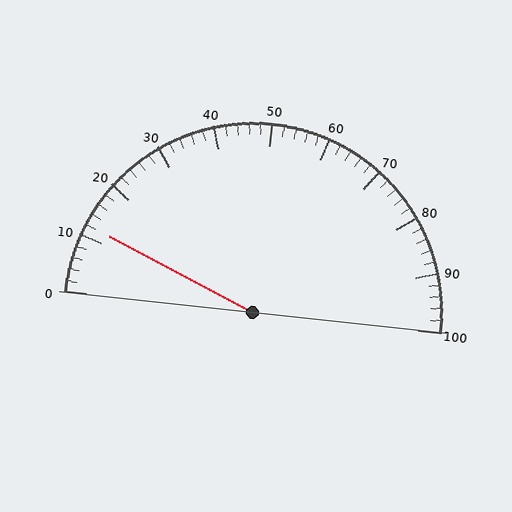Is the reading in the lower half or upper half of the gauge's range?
The reading is in the lower half of the range (0 to 100).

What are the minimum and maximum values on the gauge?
The gauge ranges from 0 to 100.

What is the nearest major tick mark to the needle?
The nearest major tick mark is 10.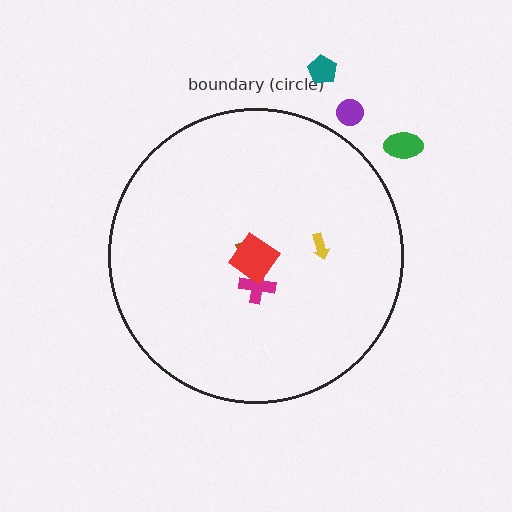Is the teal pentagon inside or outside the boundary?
Outside.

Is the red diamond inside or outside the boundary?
Inside.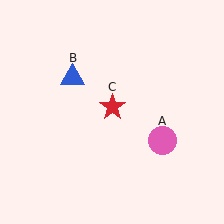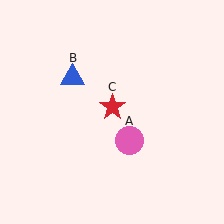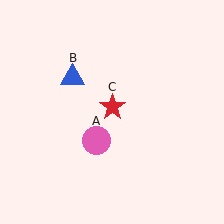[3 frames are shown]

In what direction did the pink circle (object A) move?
The pink circle (object A) moved left.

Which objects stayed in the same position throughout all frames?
Blue triangle (object B) and red star (object C) remained stationary.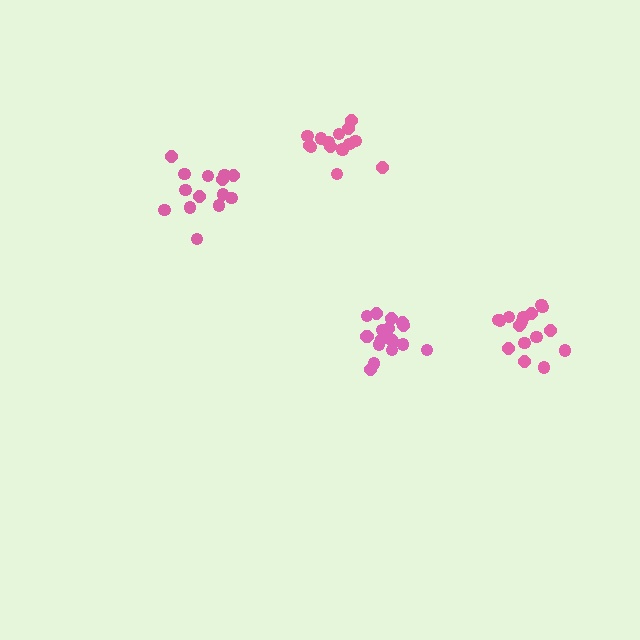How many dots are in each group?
Group 1: 18 dots, Group 2: 14 dots, Group 3: 15 dots, Group 4: 16 dots (63 total).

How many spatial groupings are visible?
There are 4 spatial groupings.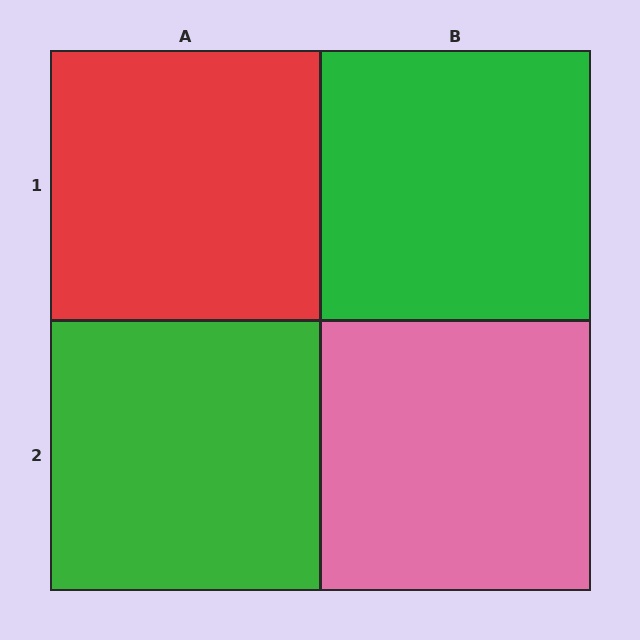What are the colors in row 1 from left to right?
Red, green.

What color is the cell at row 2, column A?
Green.